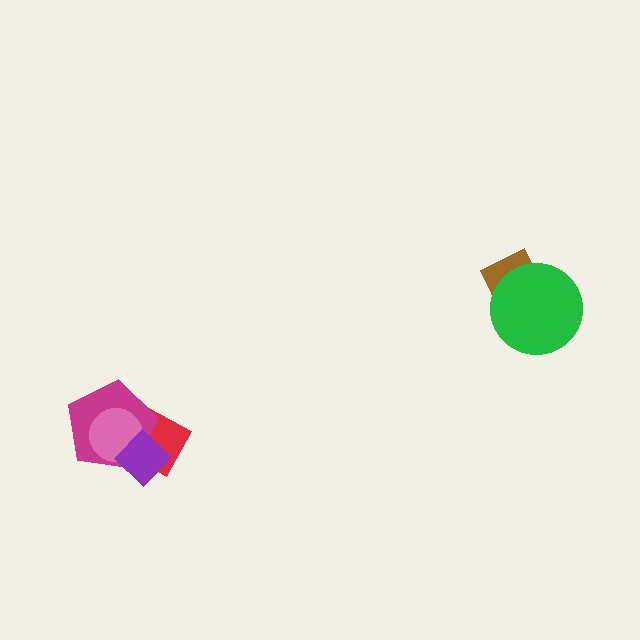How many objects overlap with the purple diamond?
3 objects overlap with the purple diamond.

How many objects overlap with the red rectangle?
3 objects overlap with the red rectangle.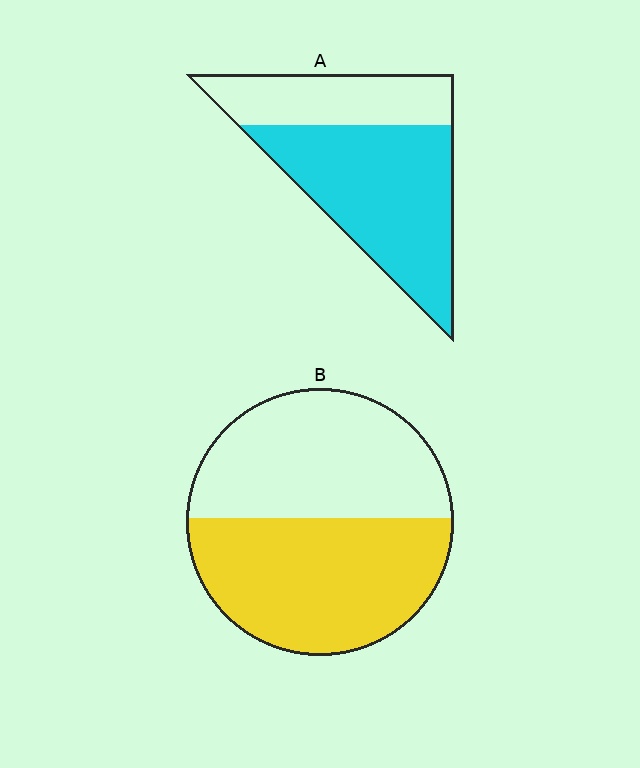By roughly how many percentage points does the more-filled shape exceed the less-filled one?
By roughly 15 percentage points (A over B).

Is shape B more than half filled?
Roughly half.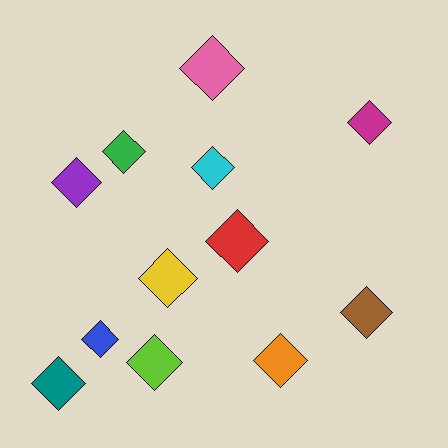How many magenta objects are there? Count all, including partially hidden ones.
There is 1 magenta object.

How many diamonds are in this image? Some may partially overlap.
There are 12 diamonds.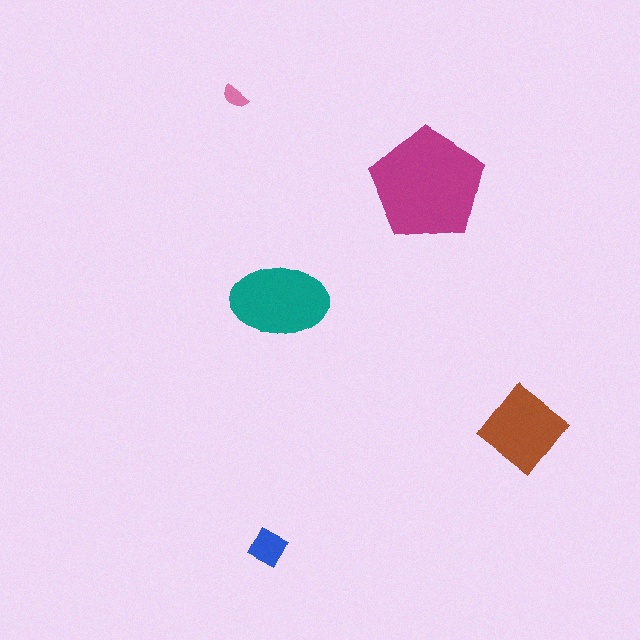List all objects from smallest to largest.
The pink semicircle, the blue square, the brown diamond, the teal ellipse, the magenta pentagon.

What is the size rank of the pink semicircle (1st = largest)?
5th.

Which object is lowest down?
The blue square is bottommost.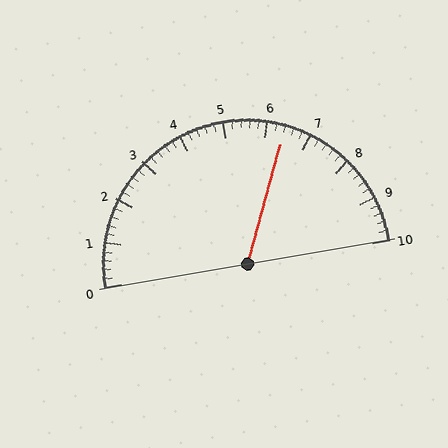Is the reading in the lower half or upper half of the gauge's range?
The reading is in the upper half of the range (0 to 10).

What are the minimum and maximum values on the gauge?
The gauge ranges from 0 to 10.